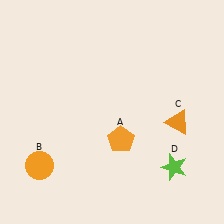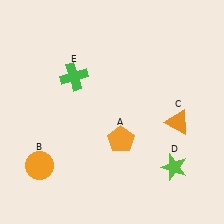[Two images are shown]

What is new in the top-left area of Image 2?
A green cross (E) was added in the top-left area of Image 2.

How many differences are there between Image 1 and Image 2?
There is 1 difference between the two images.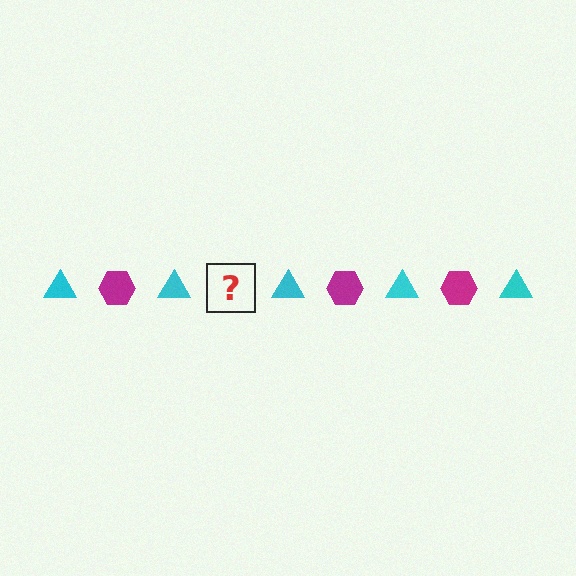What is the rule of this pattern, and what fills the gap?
The rule is that the pattern alternates between cyan triangle and magenta hexagon. The gap should be filled with a magenta hexagon.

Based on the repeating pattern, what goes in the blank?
The blank should be a magenta hexagon.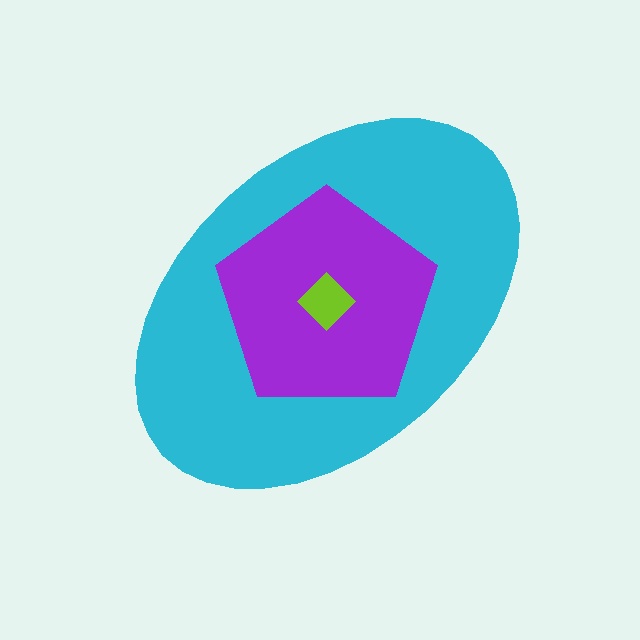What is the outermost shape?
The cyan ellipse.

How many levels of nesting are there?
3.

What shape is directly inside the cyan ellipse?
The purple pentagon.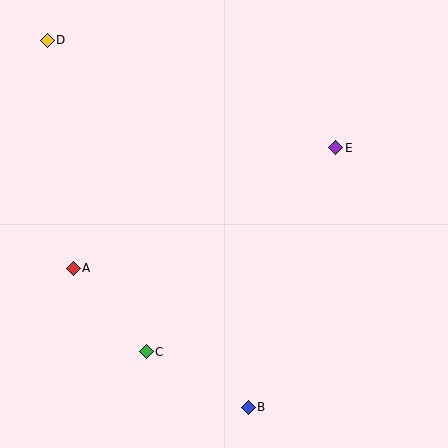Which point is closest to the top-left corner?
Point D is closest to the top-left corner.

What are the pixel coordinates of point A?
Point A is at (73, 268).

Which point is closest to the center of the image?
Point E at (336, 148) is closest to the center.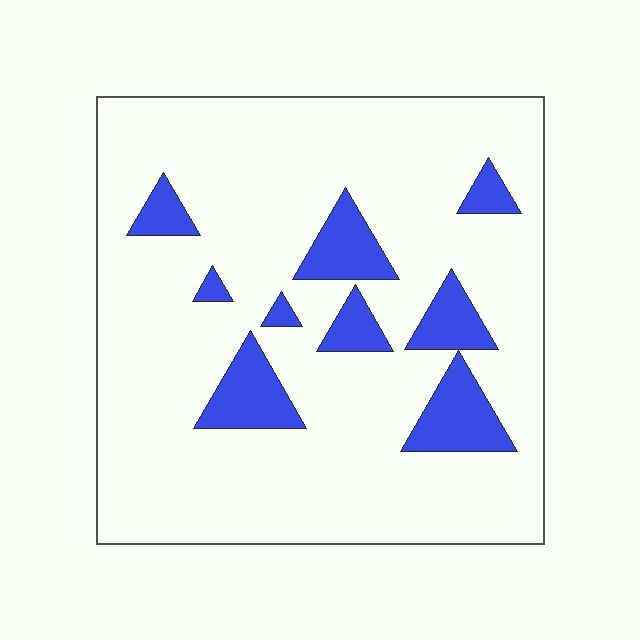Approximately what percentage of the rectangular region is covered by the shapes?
Approximately 15%.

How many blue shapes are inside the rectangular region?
9.